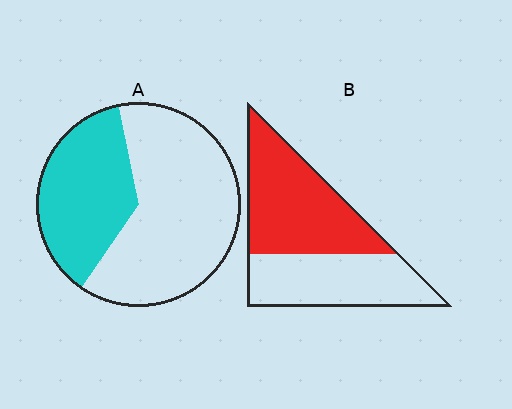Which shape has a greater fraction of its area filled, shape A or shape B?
Shape B.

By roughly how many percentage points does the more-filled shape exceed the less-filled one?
By roughly 20 percentage points (B over A).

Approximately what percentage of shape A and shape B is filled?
A is approximately 35% and B is approximately 55%.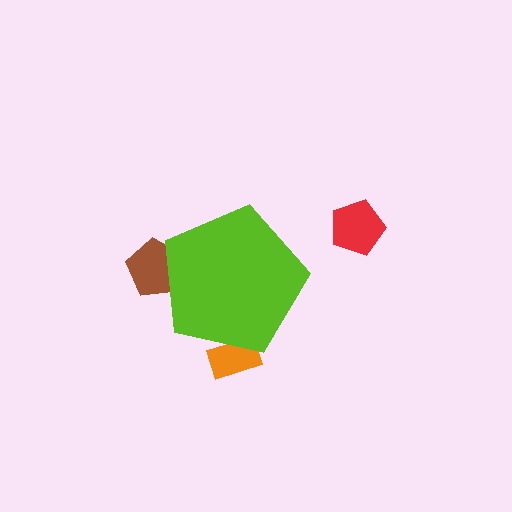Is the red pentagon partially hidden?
No, the red pentagon is fully visible.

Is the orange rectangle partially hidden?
Yes, the orange rectangle is partially hidden behind the lime pentagon.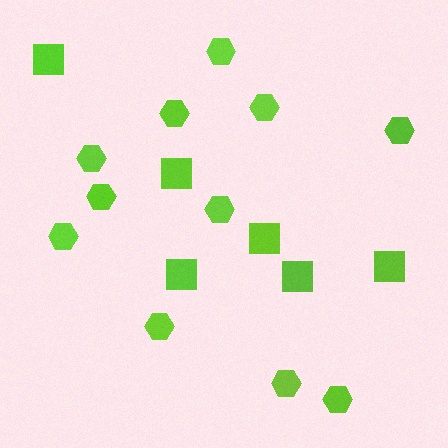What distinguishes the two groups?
There are 2 groups: one group of squares (6) and one group of hexagons (11).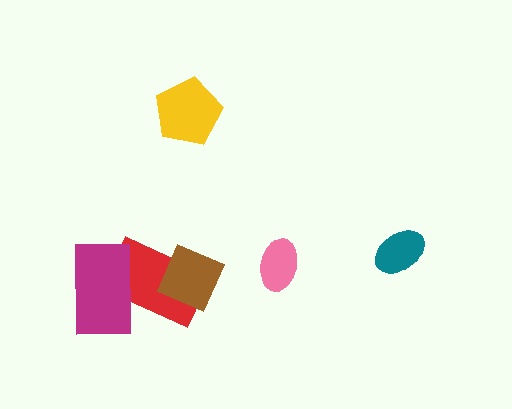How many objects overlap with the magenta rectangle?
1 object overlaps with the magenta rectangle.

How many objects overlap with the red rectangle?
2 objects overlap with the red rectangle.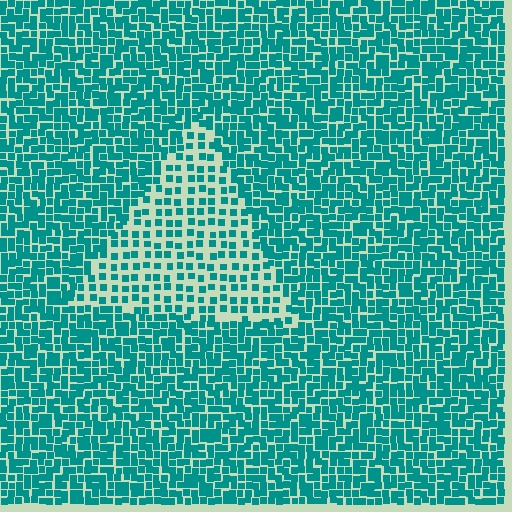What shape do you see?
I see a triangle.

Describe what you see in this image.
The image contains small teal elements arranged at two different densities. A triangle-shaped region is visible where the elements are less densely packed than the surrounding area.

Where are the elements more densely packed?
The elements are more densely packed outside the triangle boundary.